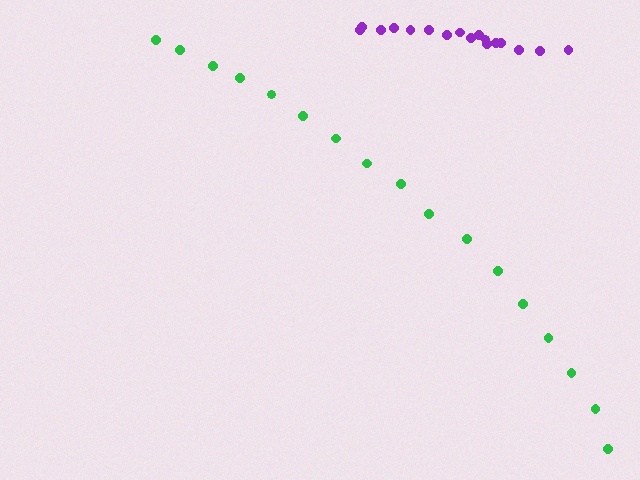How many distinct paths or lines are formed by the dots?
There are 2 distinct paths.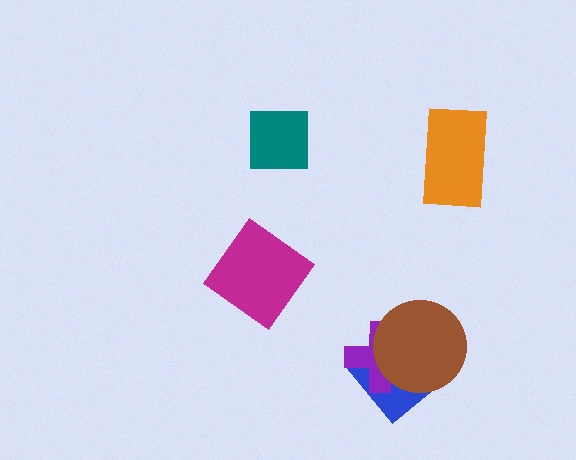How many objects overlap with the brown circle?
2 objects overlap with the brown circle.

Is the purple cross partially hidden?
Yes, it is partially covered by another shape.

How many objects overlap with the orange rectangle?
0 objects overlap with the orange rectangle.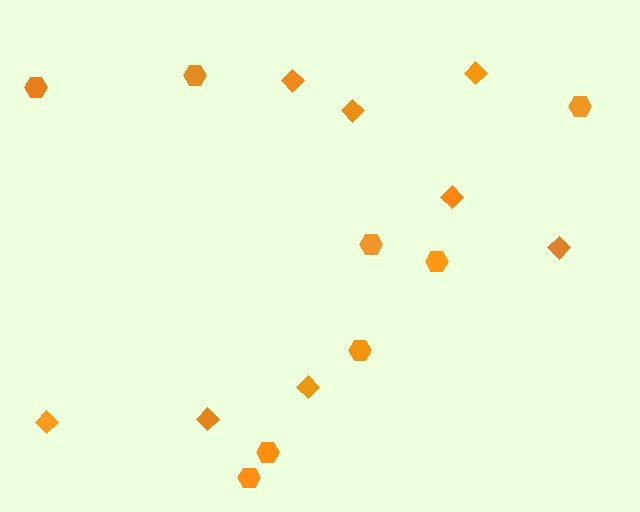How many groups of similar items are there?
There are 2 groups: one group of diamonds (8) and one group of hexagons (8).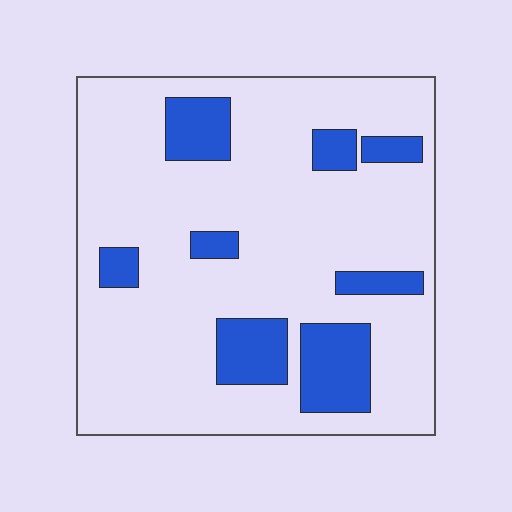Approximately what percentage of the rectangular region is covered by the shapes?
Approximately 20%.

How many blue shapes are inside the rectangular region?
8.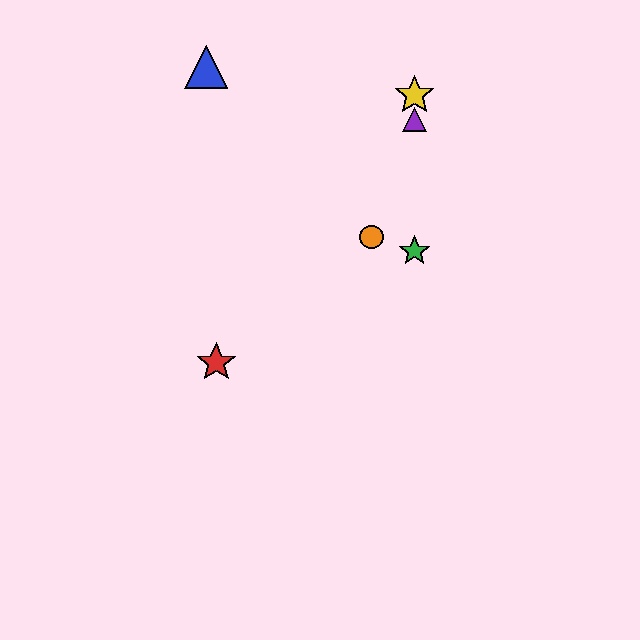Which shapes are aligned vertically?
The green star, the yellow star, the purple triangle are aligned vertically.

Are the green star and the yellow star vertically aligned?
Yes, both are at x≈414.